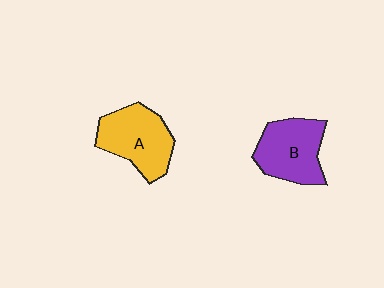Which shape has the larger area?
Shape A (yellow).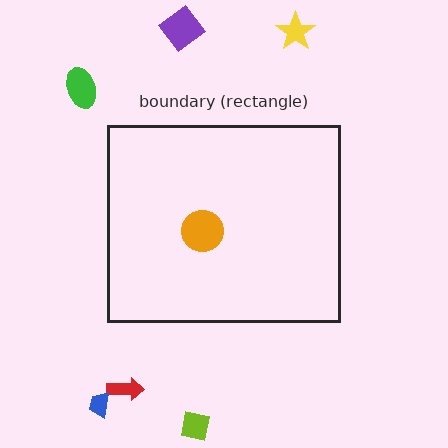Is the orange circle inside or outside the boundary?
Inside.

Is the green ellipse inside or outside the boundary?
Outside.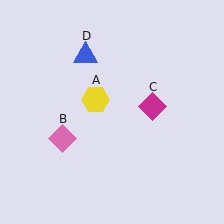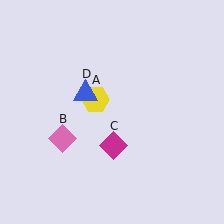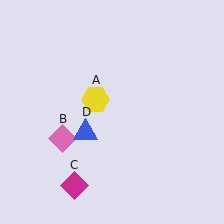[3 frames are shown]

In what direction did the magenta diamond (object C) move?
The magenta diamond (object C) moved down and to the left.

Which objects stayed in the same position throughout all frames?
Yellow hexagon (object A) and pink diamond (object B) remained stationary.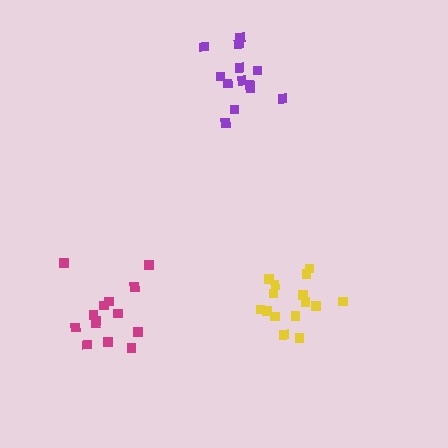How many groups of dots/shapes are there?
There are 3 groups.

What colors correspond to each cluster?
The clusters are colored: yellow, magenta, purple.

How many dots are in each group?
Group 1: 15 dots, Group 2: 14 dots, Group 3: 13 dots (42 total).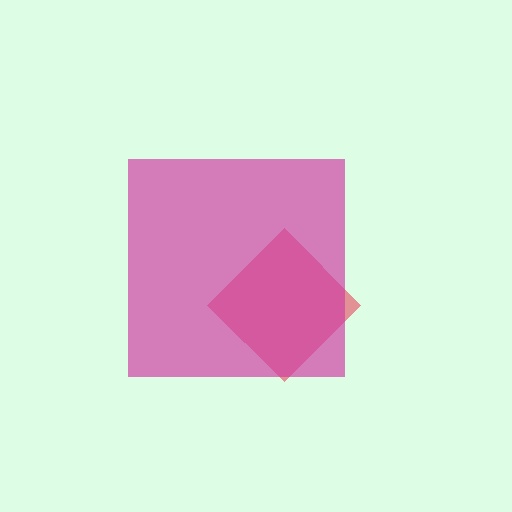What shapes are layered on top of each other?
The layered shapes are: a red diamond, a magenta square.